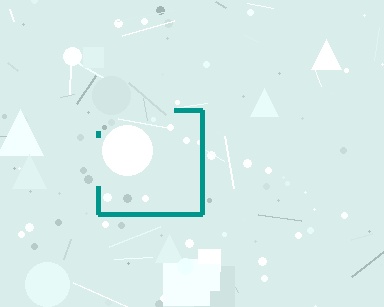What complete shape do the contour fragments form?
The contour fragments form a square.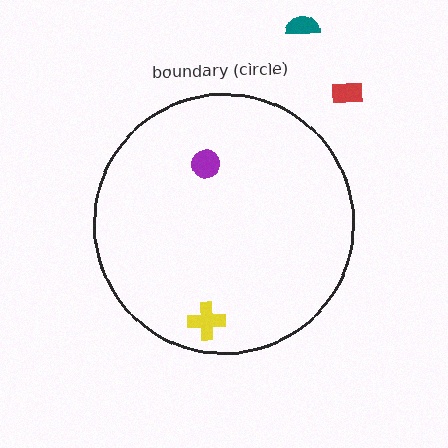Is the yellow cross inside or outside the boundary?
Inside.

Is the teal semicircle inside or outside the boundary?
Outside.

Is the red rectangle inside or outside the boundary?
Outside.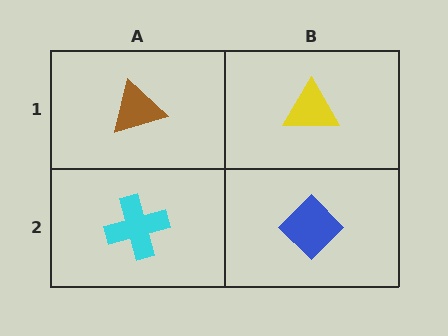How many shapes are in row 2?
2 shapes.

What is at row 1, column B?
A yellow triangle.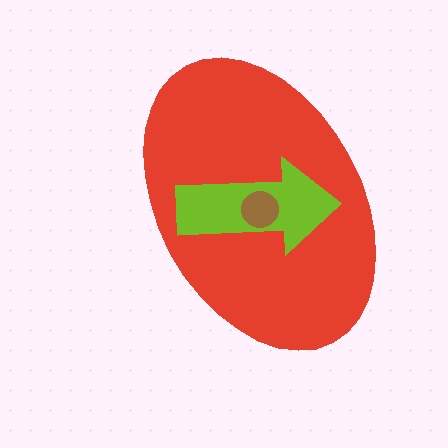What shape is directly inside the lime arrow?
The brown circle.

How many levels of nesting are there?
3.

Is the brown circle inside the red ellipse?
Yes.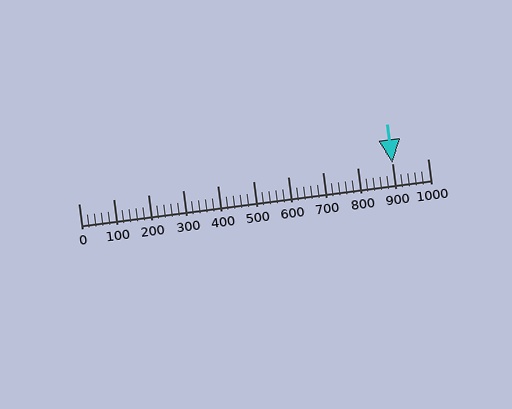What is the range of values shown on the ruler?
The ruler shows values from 0 to 1000.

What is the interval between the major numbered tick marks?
The major tick marks are spaced 100 units apart.